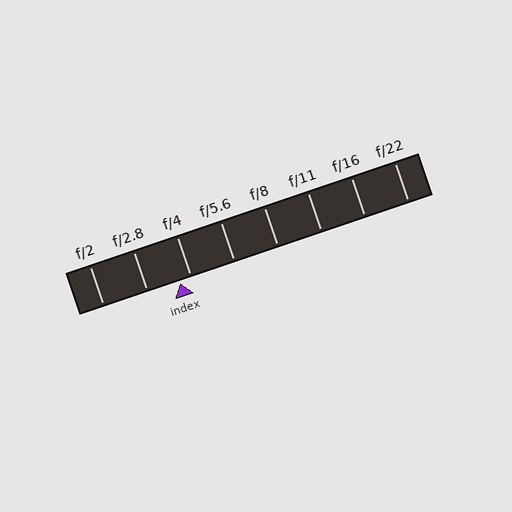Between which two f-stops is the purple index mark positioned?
The index mark is between f/2.8 and f/4.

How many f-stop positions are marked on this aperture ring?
There are 8 f-stop positions marked.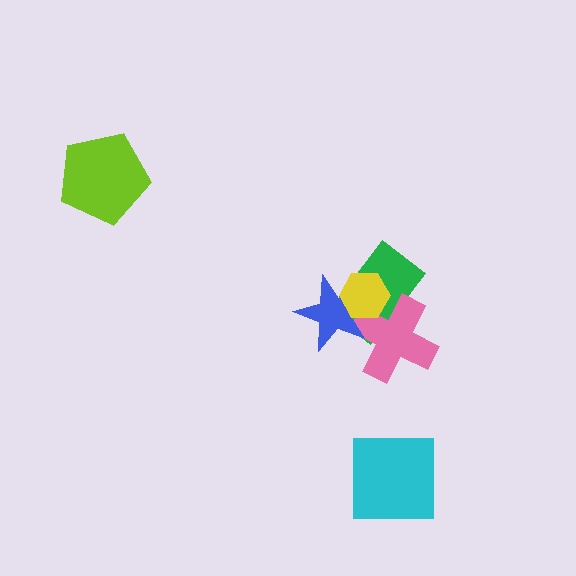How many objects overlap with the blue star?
3 objects overlap with the blue star.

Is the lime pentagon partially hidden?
No, no other shape covers it.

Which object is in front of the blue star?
The yellow hexagon is in front of the blue star.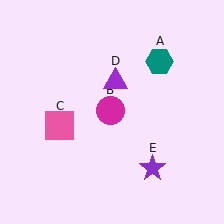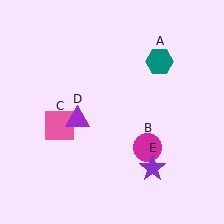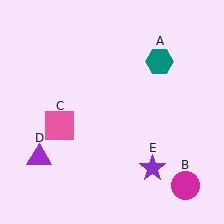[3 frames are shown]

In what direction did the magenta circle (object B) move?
The magenta circle (object B) moved down and to the right.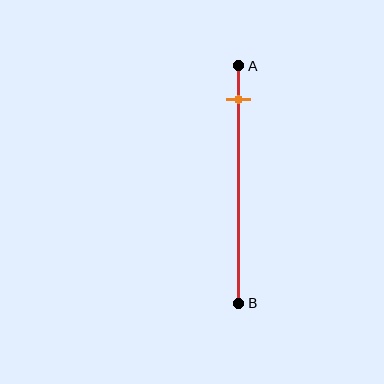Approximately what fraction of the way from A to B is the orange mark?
The orange mark is approximately 15% of the way from A to B.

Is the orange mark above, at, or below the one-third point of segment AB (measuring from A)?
The orange mark is above the one-third point of segment AB.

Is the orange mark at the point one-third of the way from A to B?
No, the mark is at about 15% from A, not at the 33% one-third point.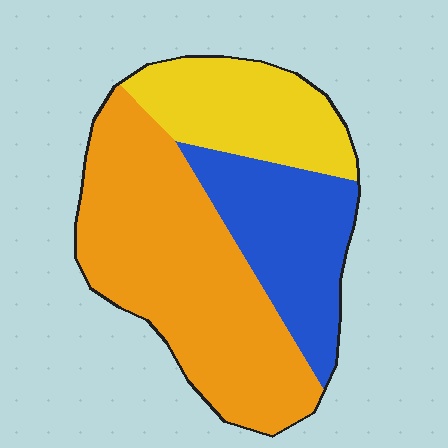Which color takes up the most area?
Orange, at roughly 50%.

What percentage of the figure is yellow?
Yellow takes up about one quarter (1/4) of the figure.